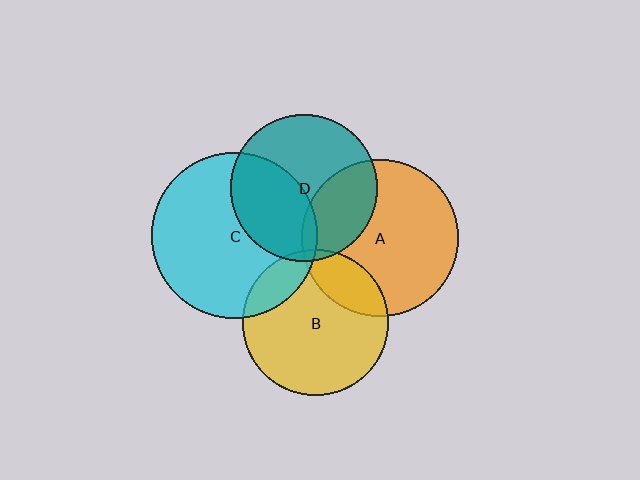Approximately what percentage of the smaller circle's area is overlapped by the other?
Approximately 5%.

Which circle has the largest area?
Circle C (cyan).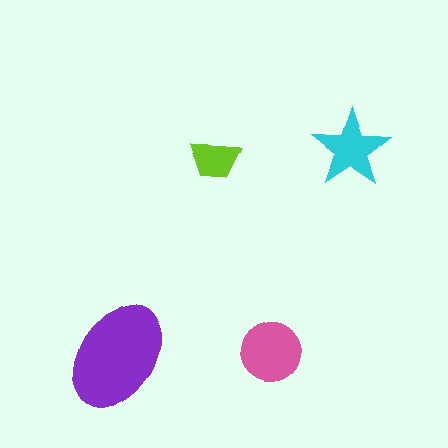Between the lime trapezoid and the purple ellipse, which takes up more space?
The purple ellipse.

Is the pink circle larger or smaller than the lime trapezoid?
Larger.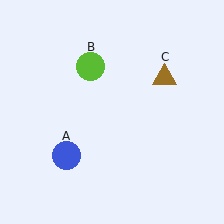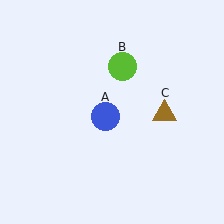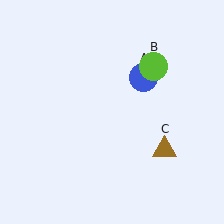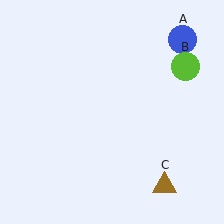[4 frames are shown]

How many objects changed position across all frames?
3 objects changed position: blue circle (object A), lime circle (object B), brown triangle (object C).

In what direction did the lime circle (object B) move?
The lime circle (object B) moved right.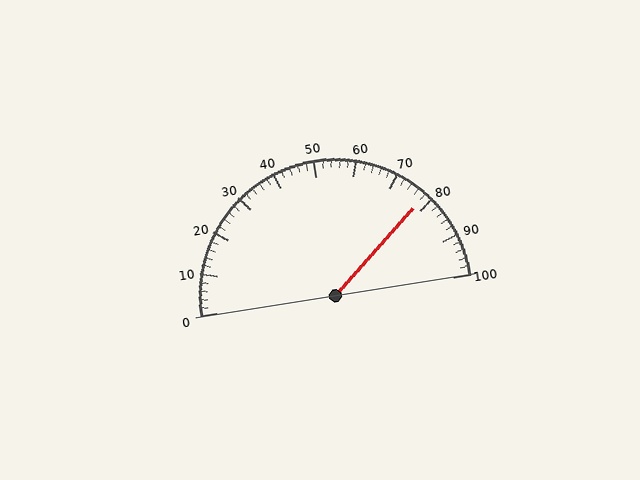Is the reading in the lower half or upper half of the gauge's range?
The reading is in the upper half of the range (0 to 100).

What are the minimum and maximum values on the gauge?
The gauge ranges from 0 to 100.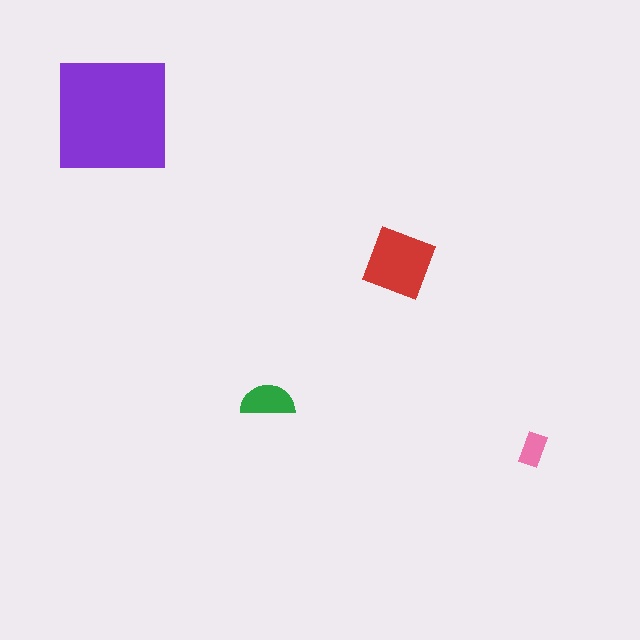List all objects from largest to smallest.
The purple square, the red diamond, the green semicircle, the pink rectangle.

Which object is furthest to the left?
The purple square is leftmost.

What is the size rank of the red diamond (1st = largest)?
2nd.